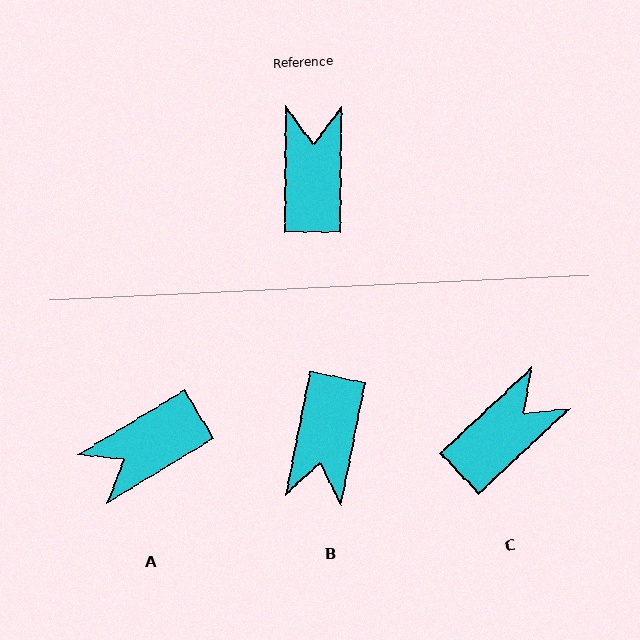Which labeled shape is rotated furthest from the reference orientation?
B, about 169 degrees away.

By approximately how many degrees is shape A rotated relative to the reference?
Approximately 122 degrees counter-clockwise.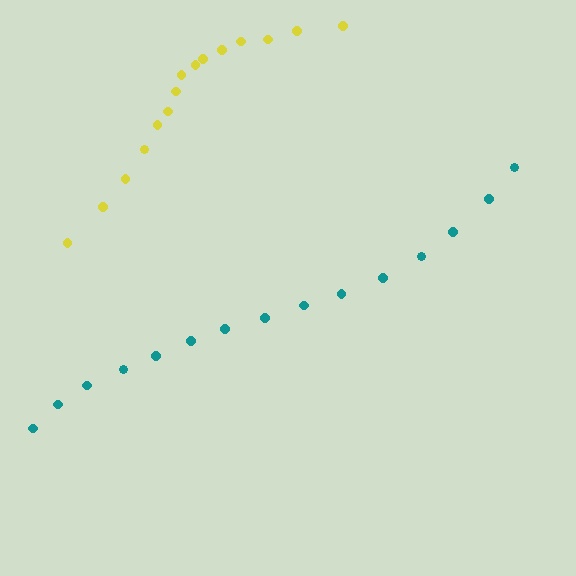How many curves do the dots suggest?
There are 2 distinct paths.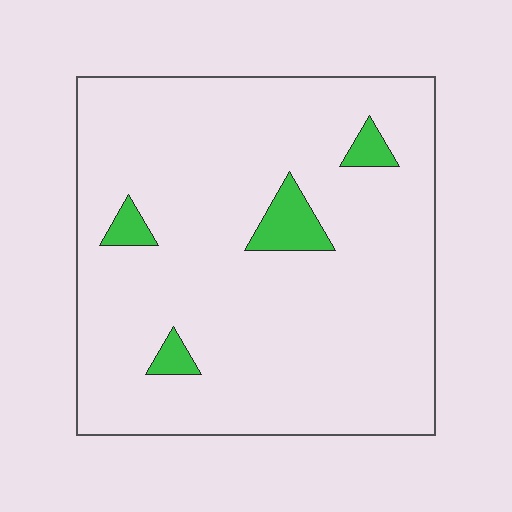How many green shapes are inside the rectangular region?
4.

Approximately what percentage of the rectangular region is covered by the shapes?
Approximately 5%.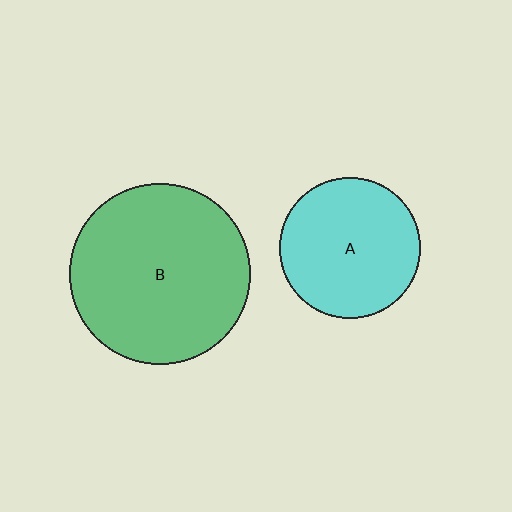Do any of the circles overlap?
No, none of the circles overlap.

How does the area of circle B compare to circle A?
Approximately 1.6 times.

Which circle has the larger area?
Circle B (green).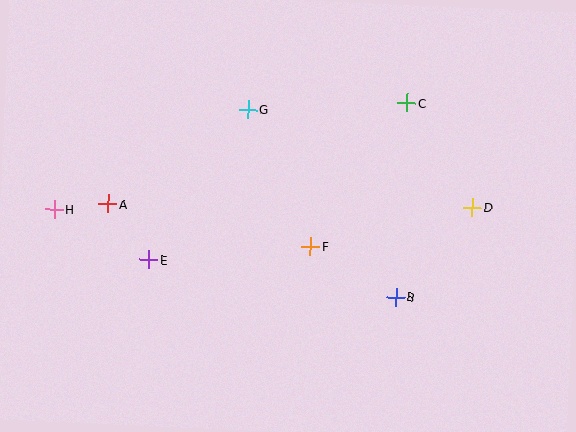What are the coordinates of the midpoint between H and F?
The midpoint between H and F is at (182, 228).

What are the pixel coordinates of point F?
Point F is at (311, 246).